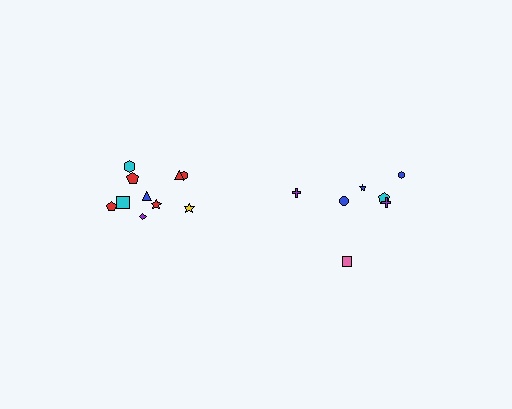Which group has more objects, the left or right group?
The left group.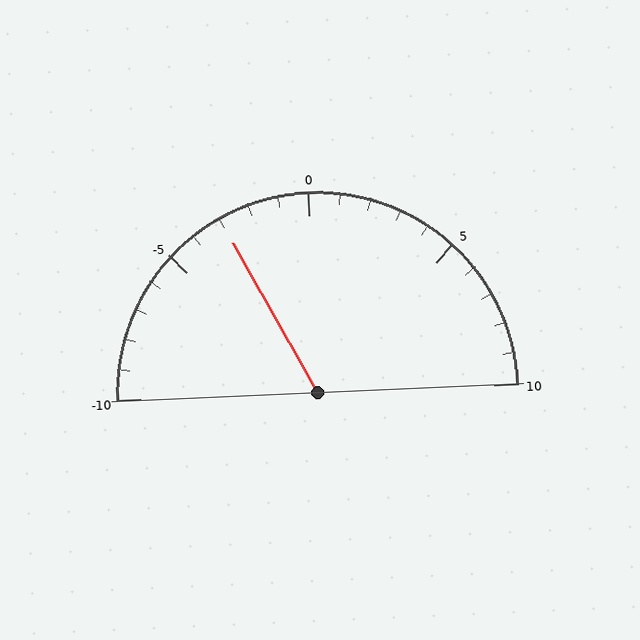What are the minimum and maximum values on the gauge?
The gauge ranges from -10 to 10.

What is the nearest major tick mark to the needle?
The nearest major tick mark is -5.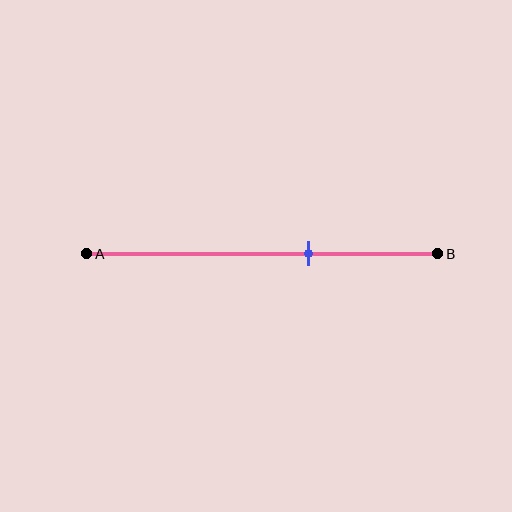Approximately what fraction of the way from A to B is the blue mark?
The blue mark is approximately 65% of the way from A to B.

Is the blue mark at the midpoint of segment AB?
No, the mark is at about 65% from A, not at the 50% midpoint.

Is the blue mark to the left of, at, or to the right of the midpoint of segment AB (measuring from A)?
The blue mark is to the right of the midpoint of segment AB.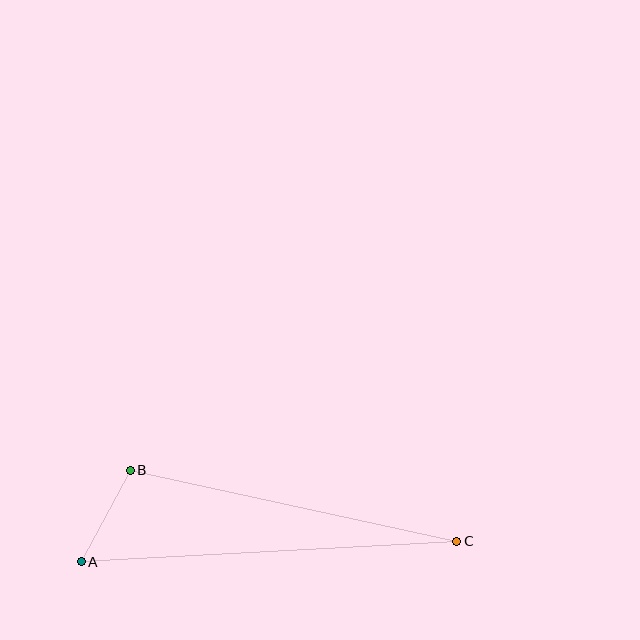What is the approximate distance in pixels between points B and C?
The distance between B and C is approximately 334 pixels.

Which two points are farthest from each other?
Points A and C are farthest from each other.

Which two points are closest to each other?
Points A and B are closest to each other.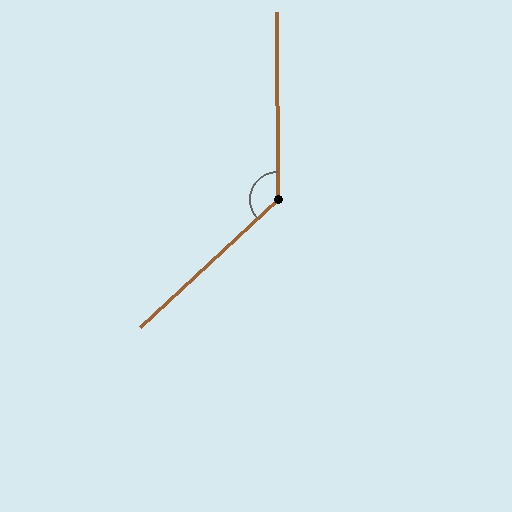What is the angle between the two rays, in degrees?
Approximately 133 degrees.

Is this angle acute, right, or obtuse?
It is obtuse.